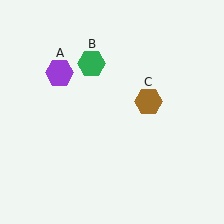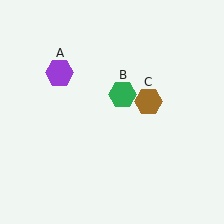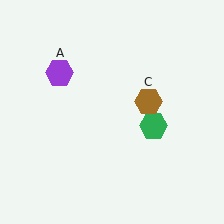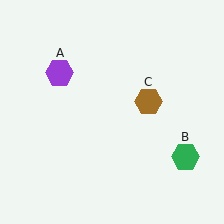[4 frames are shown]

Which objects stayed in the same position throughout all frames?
Purple hexagon (object A) and brown hexagon (object C) remained stationary.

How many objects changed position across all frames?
1 object changed position: green hexagon (object B).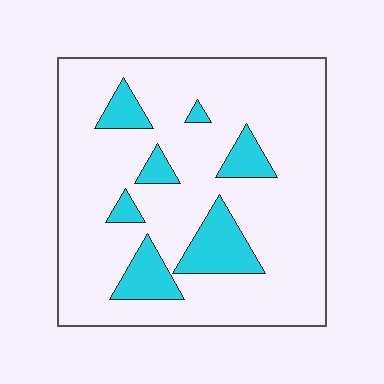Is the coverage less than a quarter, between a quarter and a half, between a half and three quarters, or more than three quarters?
Less than a quarter.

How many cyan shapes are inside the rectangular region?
7.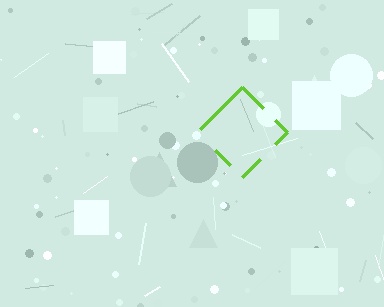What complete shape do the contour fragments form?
The contour fragments form a diamond.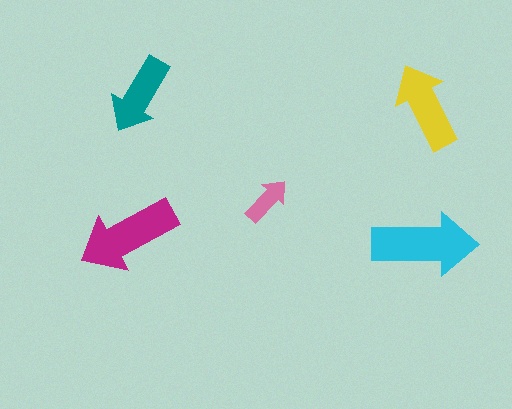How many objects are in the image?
There are 5 objects in the image.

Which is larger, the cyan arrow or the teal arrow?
The cyan one.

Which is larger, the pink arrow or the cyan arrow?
The cyan one.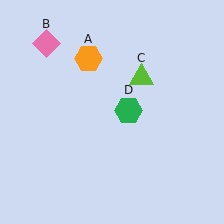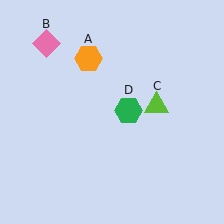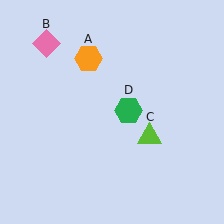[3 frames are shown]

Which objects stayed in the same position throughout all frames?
Orange hexagon (object A) and pink diamond (object B) and green hexagon (object D) remained stationary.